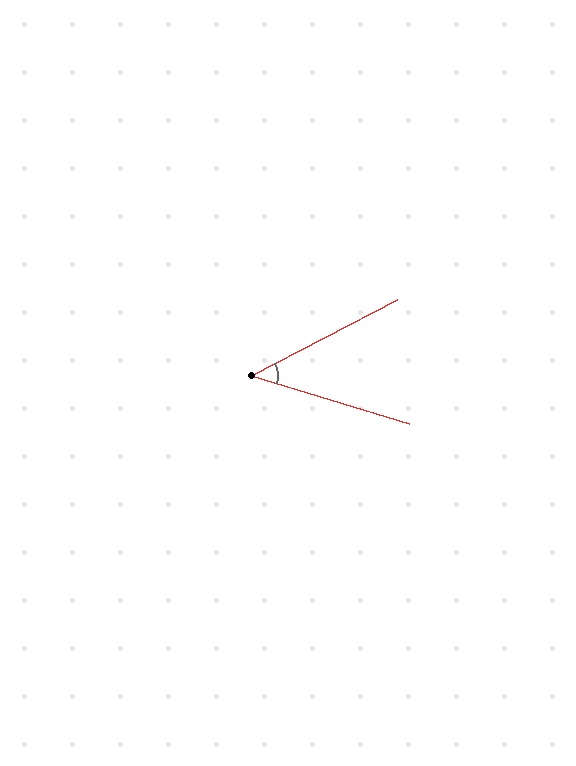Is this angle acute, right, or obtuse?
It is acute.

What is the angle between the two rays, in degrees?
Approximately 44 degrees.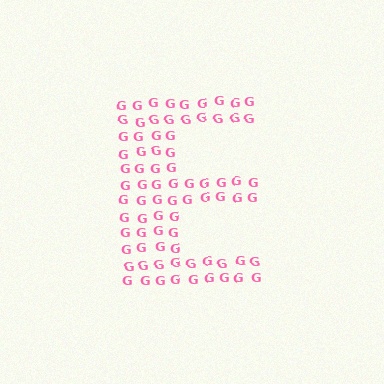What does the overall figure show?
The overall figure shows the letter E.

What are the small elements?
The small elements are letter G's.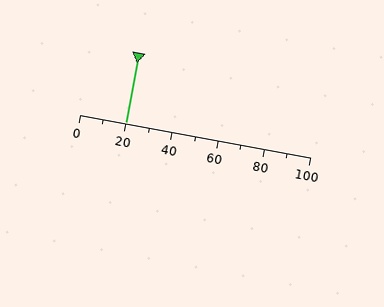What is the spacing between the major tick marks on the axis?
The major ticks are spaced 20 apart.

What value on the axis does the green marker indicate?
The marker indicates approximately 20.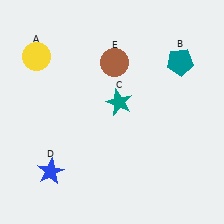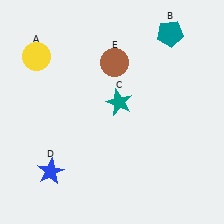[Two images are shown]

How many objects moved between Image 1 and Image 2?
1 object moved between the two images.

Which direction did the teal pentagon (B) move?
The teal pentagon (B) moved up.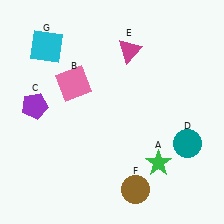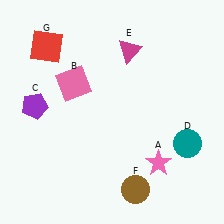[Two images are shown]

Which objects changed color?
A changed from green to pink. G changed from cyan to red.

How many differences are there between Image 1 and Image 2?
There are 2 differences between the two images.